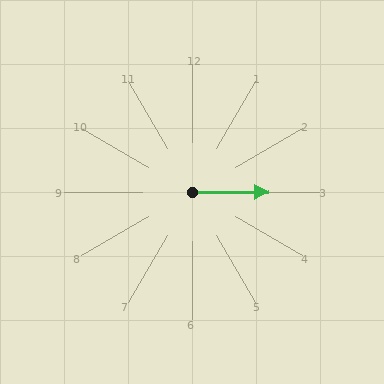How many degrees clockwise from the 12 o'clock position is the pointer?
Approximately 90 degrees.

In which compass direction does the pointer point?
East.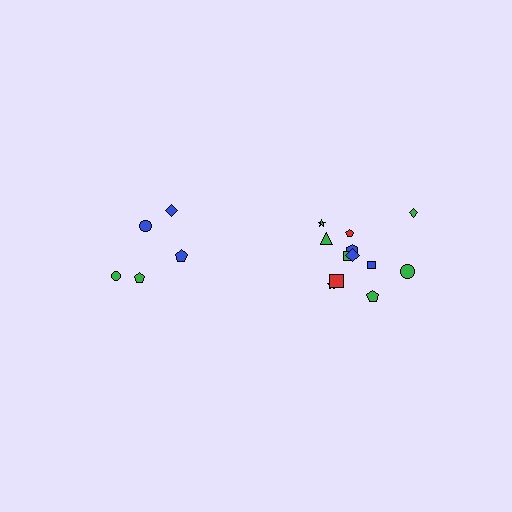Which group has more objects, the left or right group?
The right group.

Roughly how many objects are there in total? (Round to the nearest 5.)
Roughly 15 objects in total.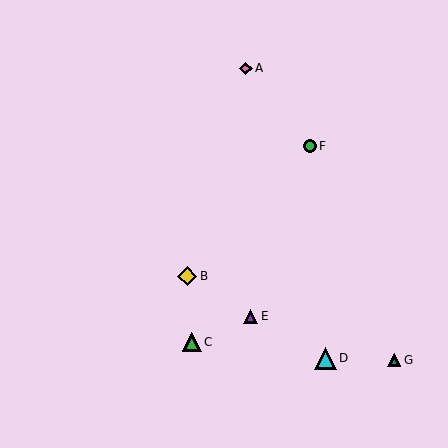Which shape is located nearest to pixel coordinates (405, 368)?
The teal triangle (labeled G) at (394, 360) is nearest to that location.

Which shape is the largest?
The cyan triangle (labeled D) is the largest.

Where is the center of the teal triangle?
The center of the teal triangle is at (394, 360).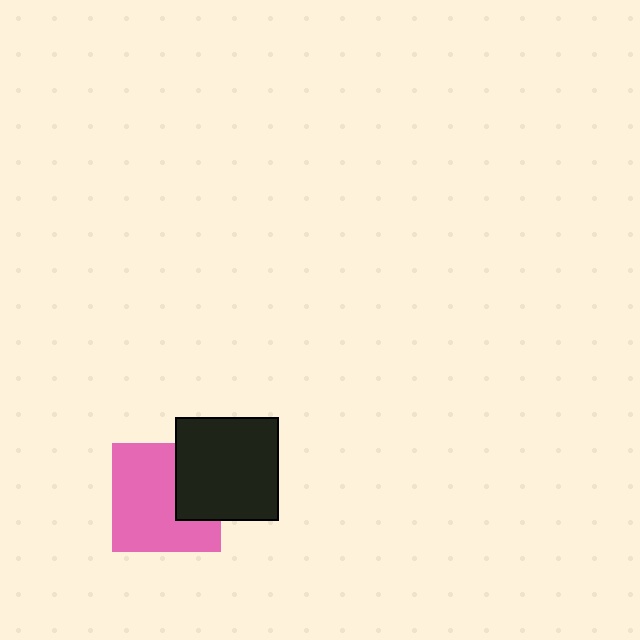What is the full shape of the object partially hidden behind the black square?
The partially hidden object is a pink square.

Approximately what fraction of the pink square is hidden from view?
Roughly 30% of the pink square is hidden behind the black square.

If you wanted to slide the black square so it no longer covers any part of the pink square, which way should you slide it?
Slide it right — that is the most direct way to separate the two shapes.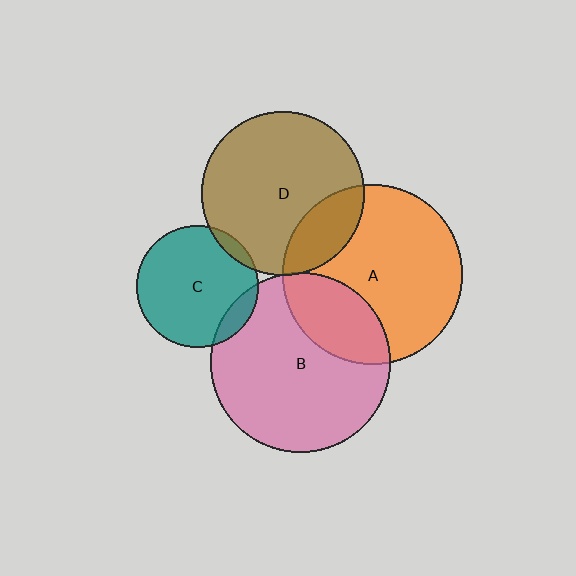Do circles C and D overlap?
Yes.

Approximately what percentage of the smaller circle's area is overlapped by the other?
Approximately 5%.